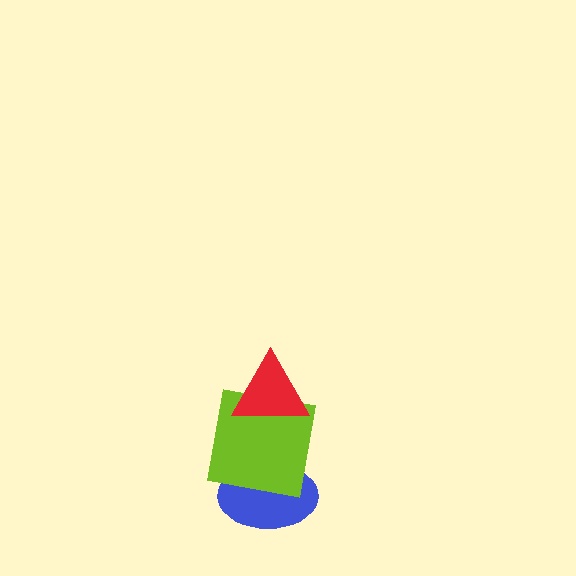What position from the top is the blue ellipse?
The blue ellipse is 3rd from the top.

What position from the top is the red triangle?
The red triangle is 1st from the top.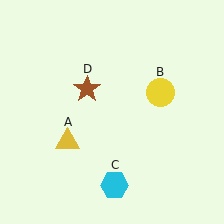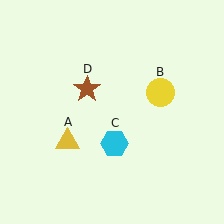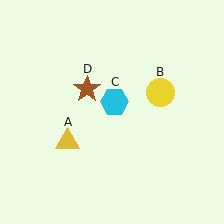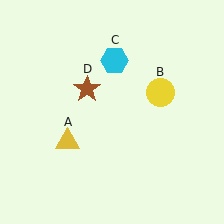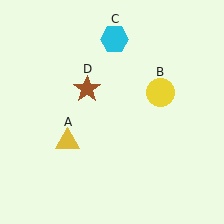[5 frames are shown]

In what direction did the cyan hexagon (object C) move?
The cyan hexagon (object C) moved up.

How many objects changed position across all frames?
1 object changed position: cyan hexagon (object C).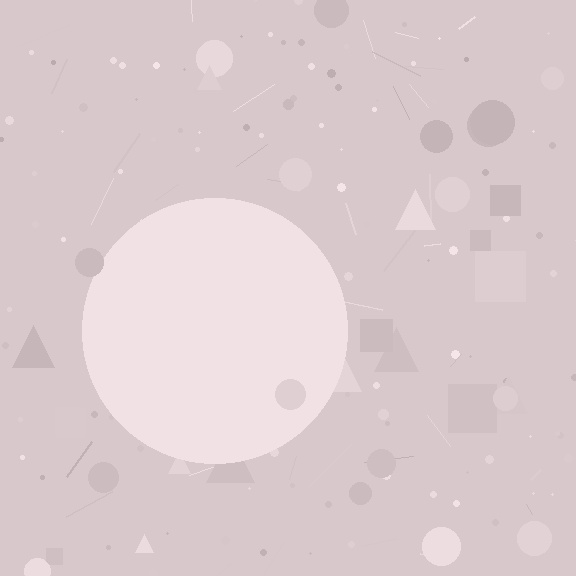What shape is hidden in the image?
A circle is hidden in the image.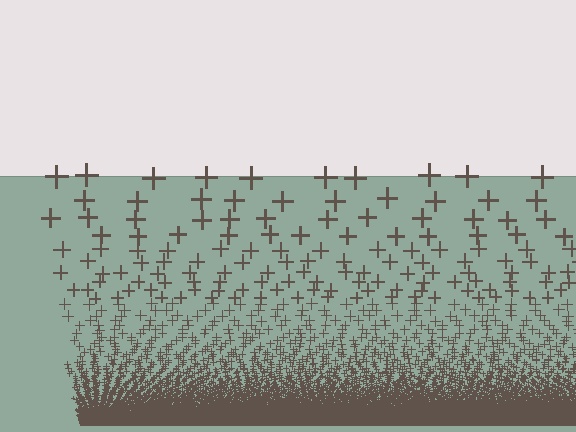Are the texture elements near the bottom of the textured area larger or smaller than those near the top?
Smaller. The gradient is inverted — elements near the bottom are smaller and denser.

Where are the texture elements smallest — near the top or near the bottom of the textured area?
Near the bottom.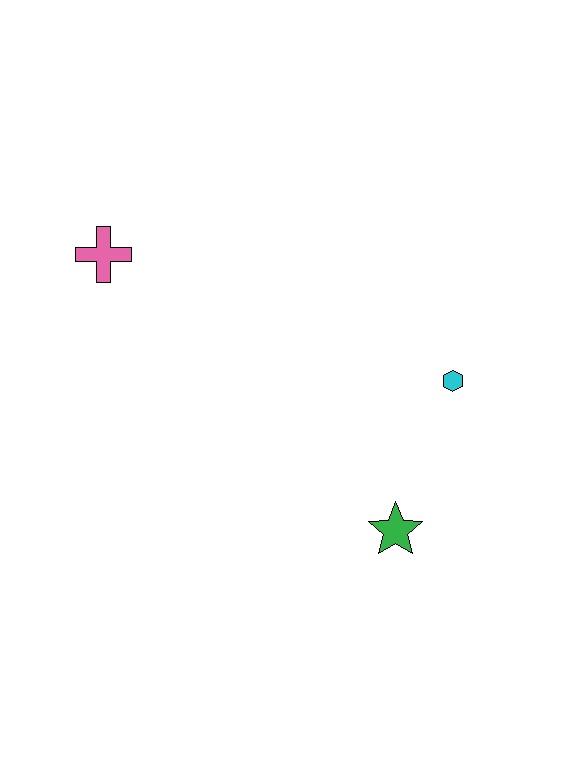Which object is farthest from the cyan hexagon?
The pink cross is farthest from the cyan hexagon.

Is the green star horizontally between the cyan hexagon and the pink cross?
Yes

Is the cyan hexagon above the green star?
Yes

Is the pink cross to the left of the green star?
Yes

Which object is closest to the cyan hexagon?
The green star is closest to the cyan hexagon.